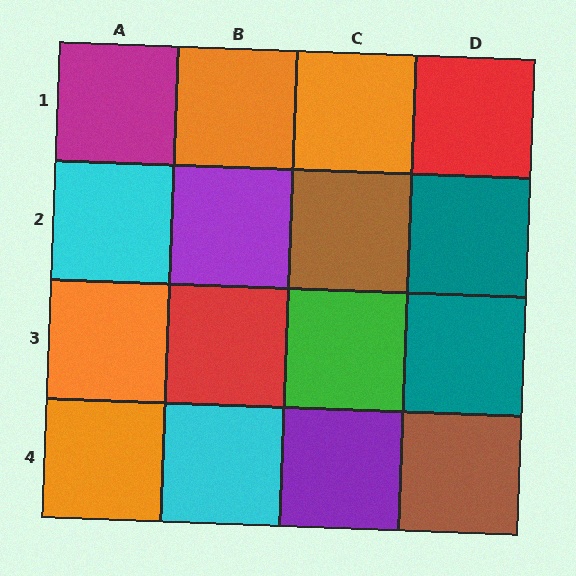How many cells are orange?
4 cells are orange.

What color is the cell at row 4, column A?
Orange.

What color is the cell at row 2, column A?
Cyan.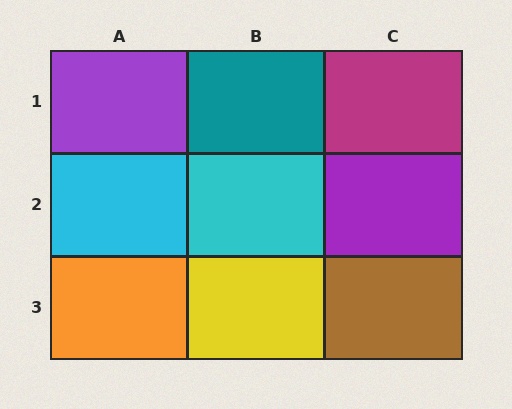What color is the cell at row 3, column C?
Brown.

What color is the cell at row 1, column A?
Purple.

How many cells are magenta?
1 cell is magenta.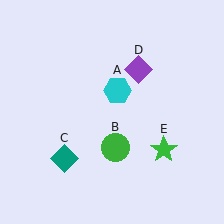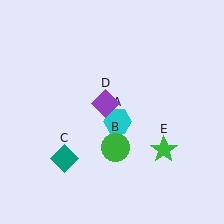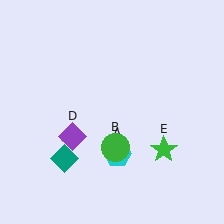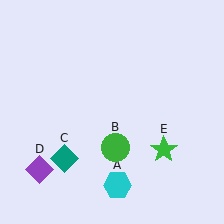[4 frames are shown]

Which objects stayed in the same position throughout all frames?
Green circle (object B) and teal diamond (object C) and green star (object E) remained stationary.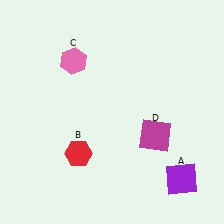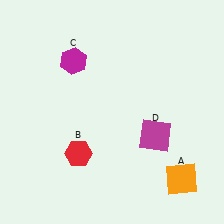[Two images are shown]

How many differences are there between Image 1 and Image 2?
There are 2 differences between the two images.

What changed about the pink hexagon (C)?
In Image 1, C is pink. In Image 2, it changed to magenta.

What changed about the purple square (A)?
In Image 1, A is purple. In Image 2, it changed to orange.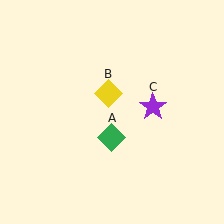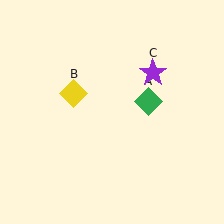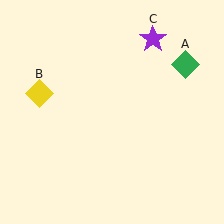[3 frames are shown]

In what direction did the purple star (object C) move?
The purple star (object C) moved up.